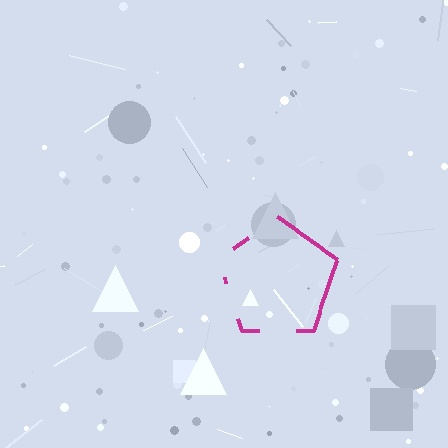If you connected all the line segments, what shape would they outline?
They would outline a pentagon.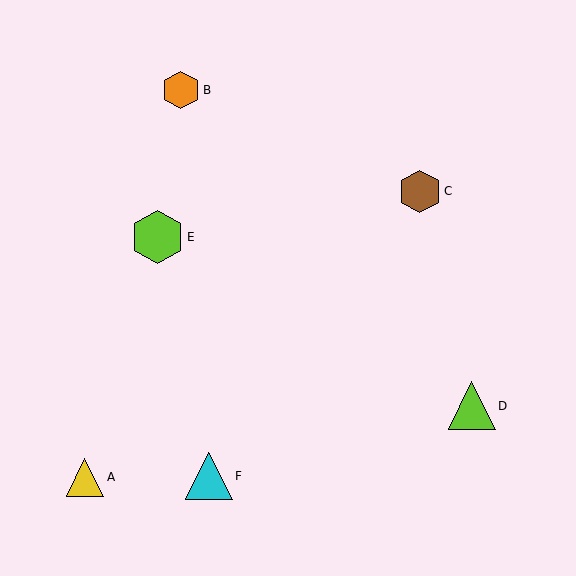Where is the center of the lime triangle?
The center of the lime triangle is at (472, 406).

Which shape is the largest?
The lime hexagon (labeled E) is the largest.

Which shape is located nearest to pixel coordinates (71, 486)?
The yellow triangle (labeled A) at (85, 477) is nearest to that location.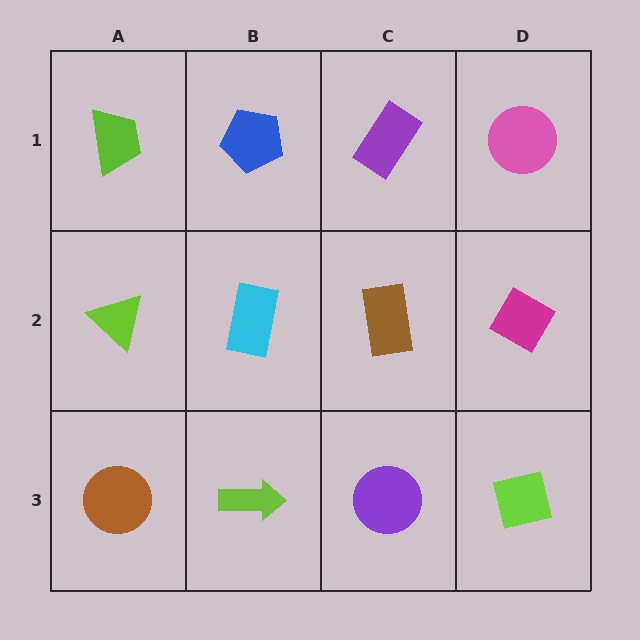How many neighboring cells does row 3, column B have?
3.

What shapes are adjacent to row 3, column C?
A brown rectangle (row 2, column C), a lime arrow (row 3, column B), a lime square (row 3, column D).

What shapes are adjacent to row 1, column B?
A cyan rectangle (row 2, column B), a lime trapezoid (row 1, column A), a purple rectangle (row 1, column C).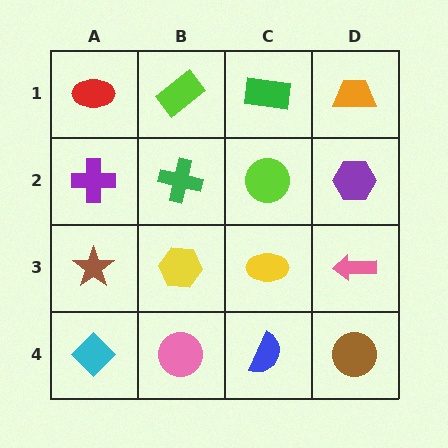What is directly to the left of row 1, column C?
A lime rectangle.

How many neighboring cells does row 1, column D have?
2.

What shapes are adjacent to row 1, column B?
A green cross (row 2, column B), a red ellipse (row 1, column A), a green rectangle (row 1, column C).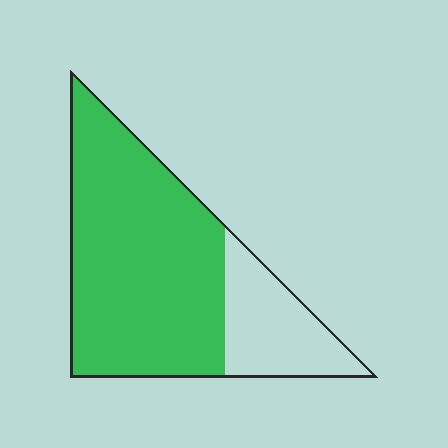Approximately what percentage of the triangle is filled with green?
Approximately 75%.